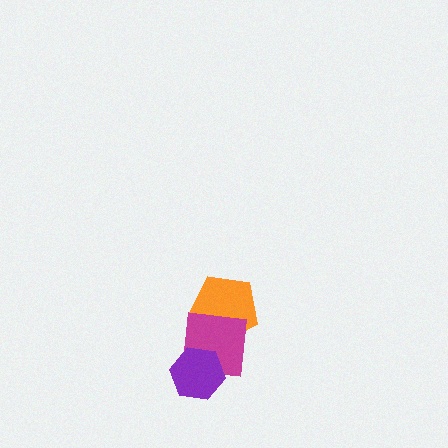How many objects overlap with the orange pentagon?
1 object overlaps with the orange pentagon.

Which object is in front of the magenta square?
The purple hexagon is in front of the magenta square.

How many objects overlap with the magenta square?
2 objects overlap with the magenta square.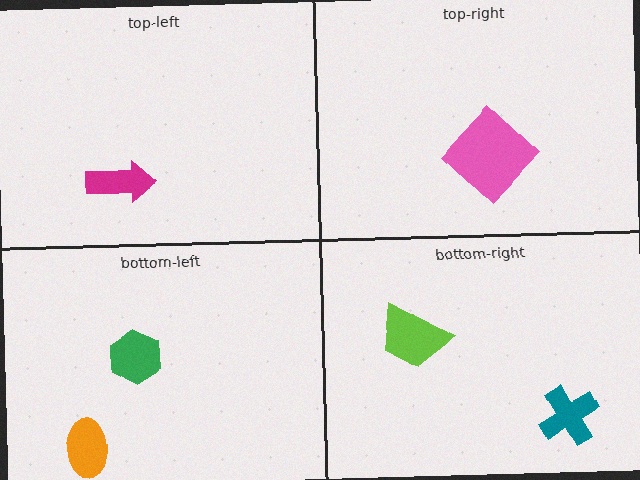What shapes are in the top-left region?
The magenta arrow.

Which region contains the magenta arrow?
The top-left region.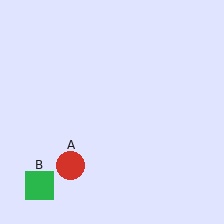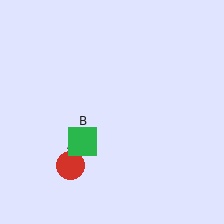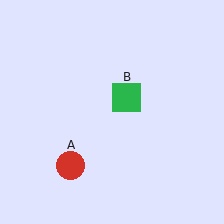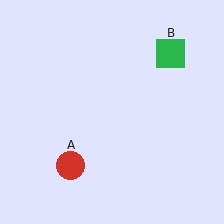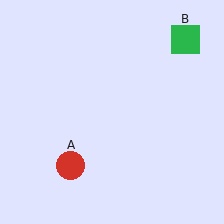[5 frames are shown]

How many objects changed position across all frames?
1 object changed position: green square (object B).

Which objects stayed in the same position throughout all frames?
Red circle (object A) remained stationary.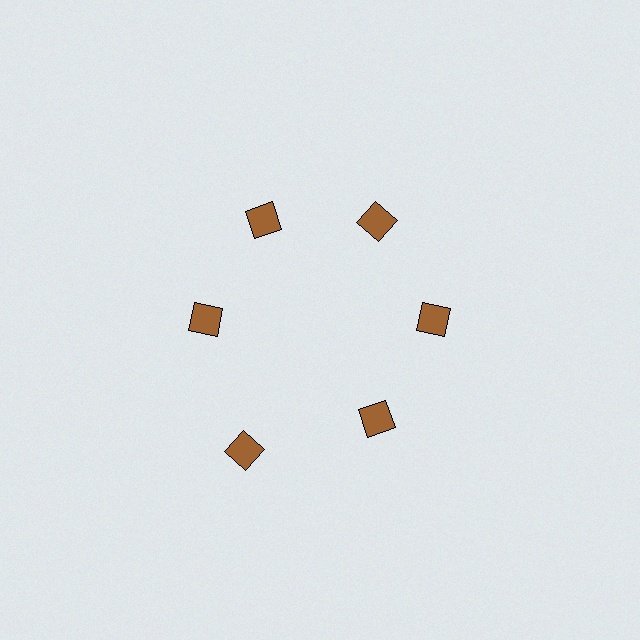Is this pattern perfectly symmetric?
No. The 6 brown squares are arranged in a ring, but one element near the 7 o'clock position is pushed outward from the center, breaking the 6-fold rotational symmetry.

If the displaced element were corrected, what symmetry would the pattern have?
It would have 6-fold rotational symmetry — the pattern would map onto itself every 60 degrees.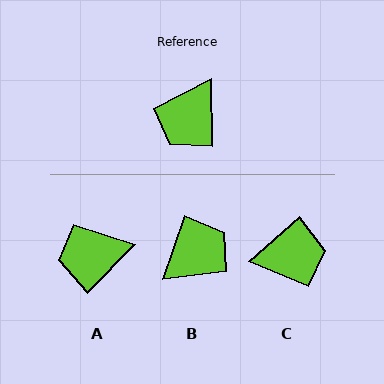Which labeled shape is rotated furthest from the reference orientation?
B, about 160 degrees away.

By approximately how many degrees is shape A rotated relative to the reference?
Approximately 45 degrees clockwise.